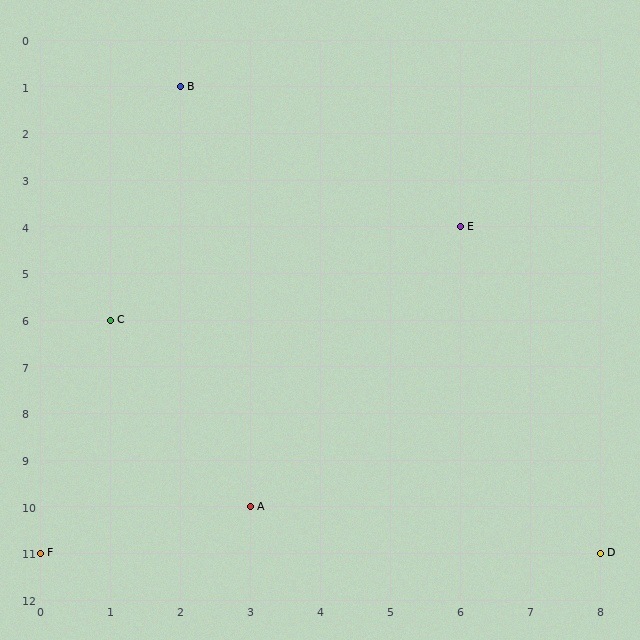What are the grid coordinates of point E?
Point E is at grid coordinates (6, 4).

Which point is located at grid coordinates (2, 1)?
Point B is at (2, 1).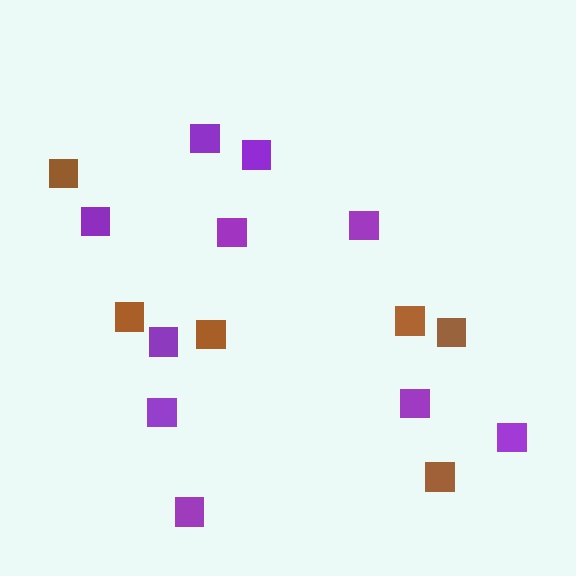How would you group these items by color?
There are 2 groups: one group of purple squares (10) and one group of brown squares (6).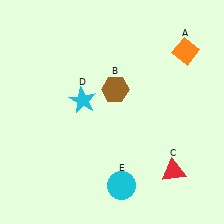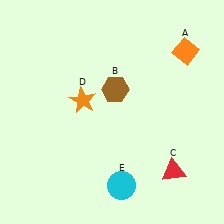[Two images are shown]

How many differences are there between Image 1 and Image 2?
There is 1 difference between the two images.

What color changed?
The star (D) changed from cyan in Image 1 to orange in Image 2.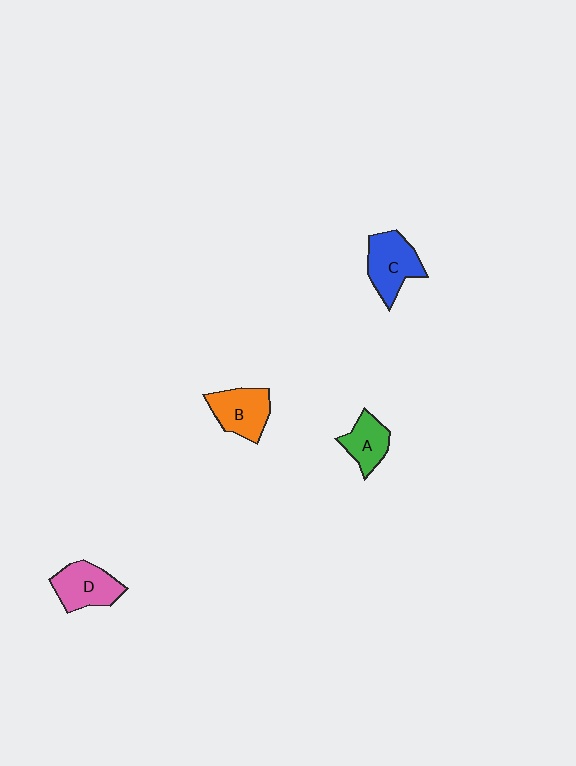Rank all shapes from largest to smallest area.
From largest to smallest: C (blue), D (pink), B (orange), A (green).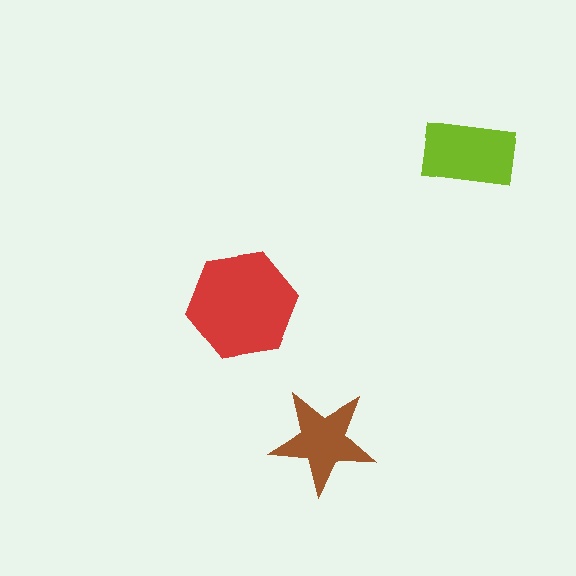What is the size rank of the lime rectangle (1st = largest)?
2nd.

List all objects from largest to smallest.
The red hexagon, the lime rectangle, the brown star.